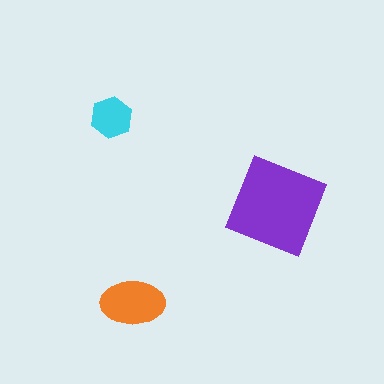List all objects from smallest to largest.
The cyan hexagon, the orange ellipse, the purple square.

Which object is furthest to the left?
The cyan hexagon is leftmost.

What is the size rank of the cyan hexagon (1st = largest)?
3rd.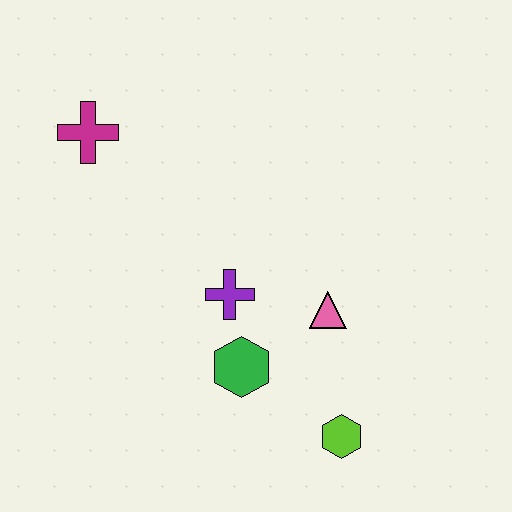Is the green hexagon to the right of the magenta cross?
Yes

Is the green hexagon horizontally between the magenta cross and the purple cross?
No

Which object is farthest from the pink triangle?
The magenta cross is farthest from the pink triangle.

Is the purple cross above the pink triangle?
Yes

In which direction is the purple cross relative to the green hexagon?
The purple cross is above the green hexagon.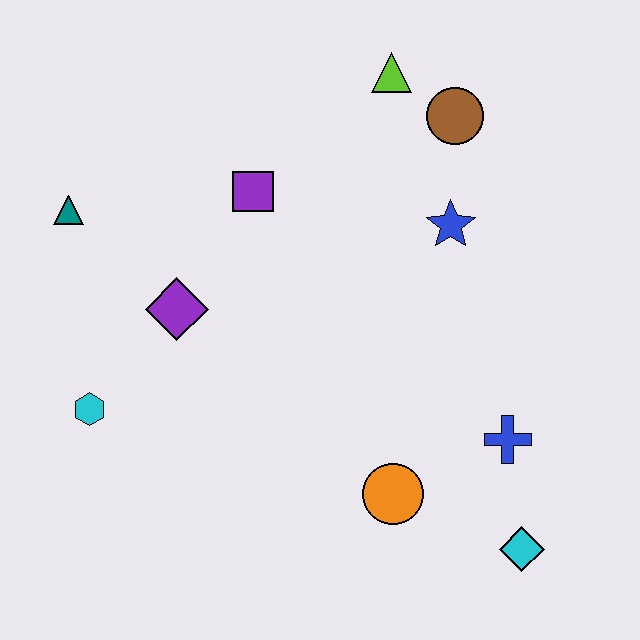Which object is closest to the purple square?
The purple diamond is closest to the purple square.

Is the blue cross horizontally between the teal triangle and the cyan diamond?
Yes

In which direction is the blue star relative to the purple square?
The blue star is to the right of the purple square.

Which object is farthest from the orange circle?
The teal triangle is farthest from the orange circle.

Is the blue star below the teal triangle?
Yes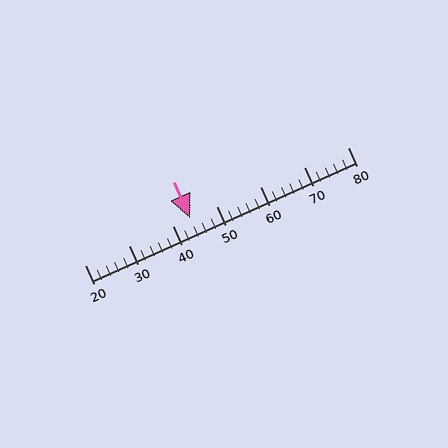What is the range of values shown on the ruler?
The ruler shows values from 20 to 80.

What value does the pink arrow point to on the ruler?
The pink arrow points to approximately 44.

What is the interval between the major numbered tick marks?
The major tick marks are spaced 10 units apart.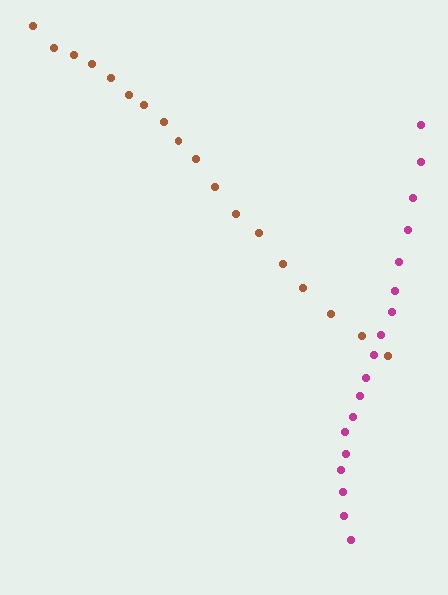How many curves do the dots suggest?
There are 2 distinct paths.